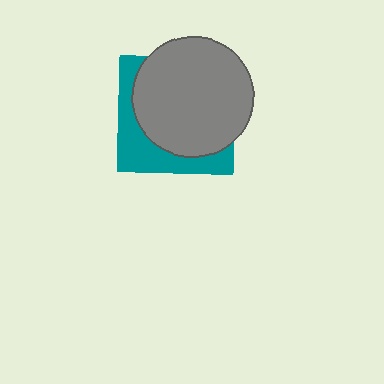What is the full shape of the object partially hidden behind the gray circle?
The partially hidden object is a teal square.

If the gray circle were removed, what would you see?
You would see the complete teal square.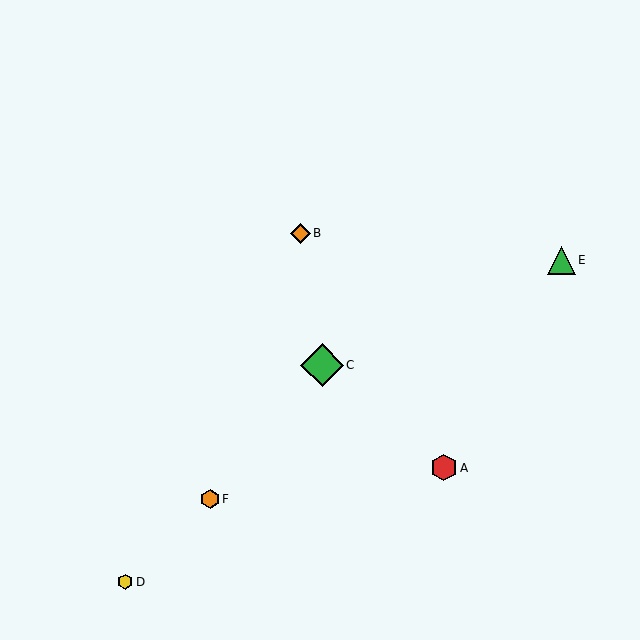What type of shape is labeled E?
Shape E is a green triangle.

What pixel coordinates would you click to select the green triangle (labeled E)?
Click at (561, 260) to select the green triangle E.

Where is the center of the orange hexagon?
The center of the orange hexagon is at (210, 499).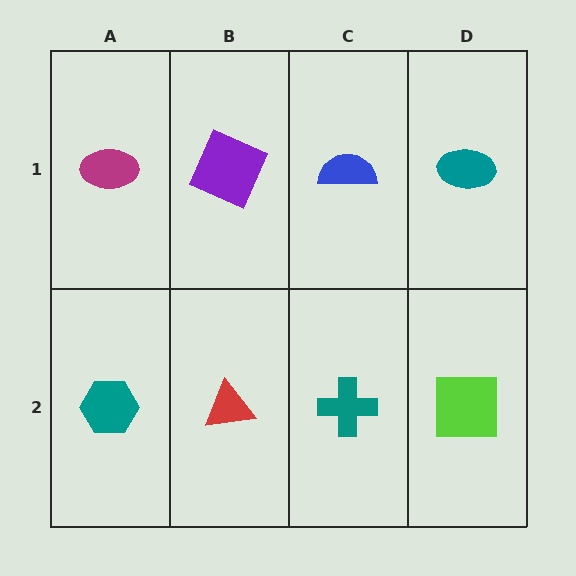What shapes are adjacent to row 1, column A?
A teal hexagon (row 2, column A), a purple square (row 1, column B).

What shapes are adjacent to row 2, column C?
A blue semicircle (row 1, column C), a red triangle (row 2, column B), a lime square (row 2, column D).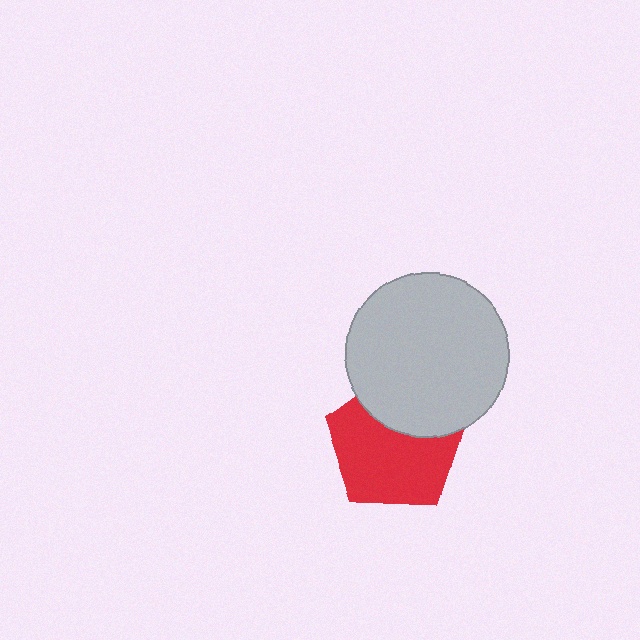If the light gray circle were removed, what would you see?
You would see the complete red pentagon.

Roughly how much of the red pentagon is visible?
Most of it is visible (roughly 68%).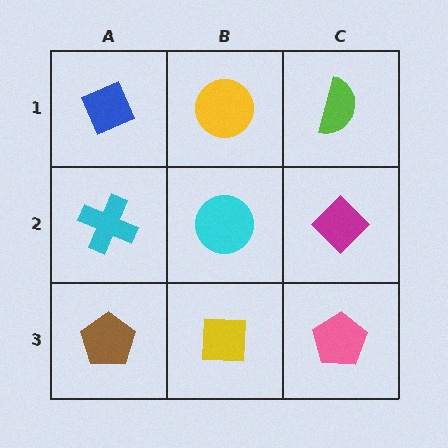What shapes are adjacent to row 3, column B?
A cyan circle (row 2, column B), a brown pentagon (row 3, column A), a pink pentagon (row 3, column C).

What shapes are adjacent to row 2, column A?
A blue diamond (row 1, column A), a brown pentagon (row 3, column A), a cyan circle (row 2, column B).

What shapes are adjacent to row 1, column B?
A cyan circle (row 2, column B), a blue diamond (row 1, column A), a lime semicircle (row 1, column C).